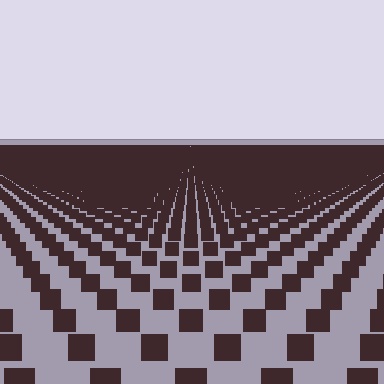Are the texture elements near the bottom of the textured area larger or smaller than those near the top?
Larger. Near the bottom, elements are closer to the viewer and appear at a bigger on-screen size.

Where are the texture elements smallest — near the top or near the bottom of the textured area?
Near the top.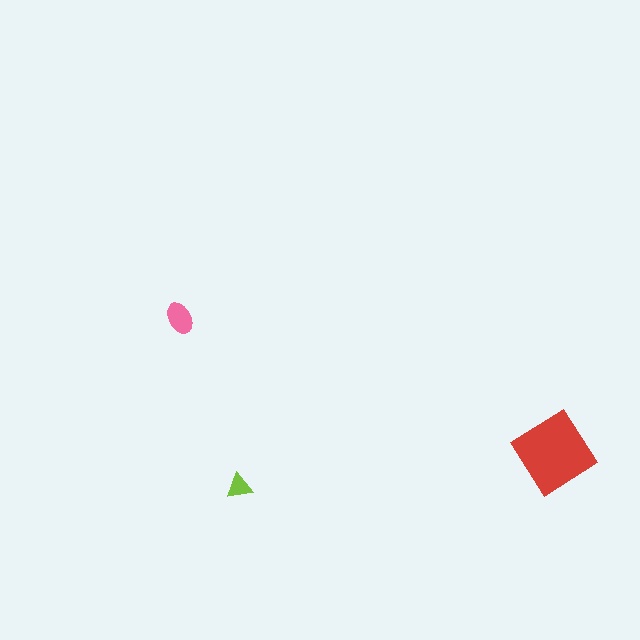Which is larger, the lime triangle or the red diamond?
The red diamond.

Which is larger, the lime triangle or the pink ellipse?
The pink ellipse.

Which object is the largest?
The red diamond.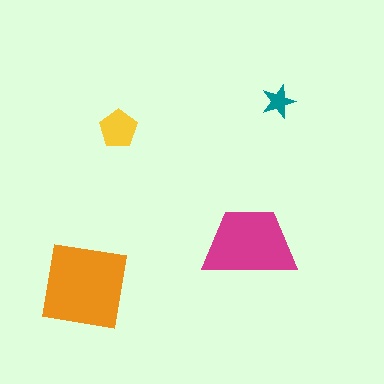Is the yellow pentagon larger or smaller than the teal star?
Larger.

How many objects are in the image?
There are 4 objects in the image.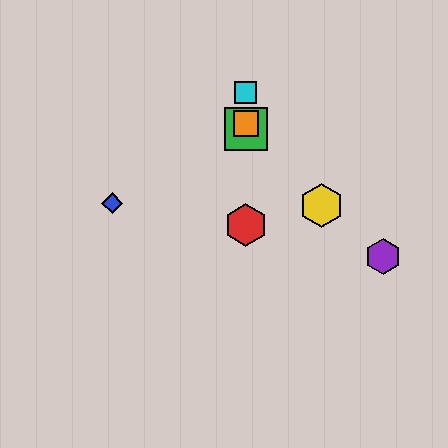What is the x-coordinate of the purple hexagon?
The purple hexagon is at x≈383.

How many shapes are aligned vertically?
4 shapes (the red hexagon, the green square, the orange square, the cyan square) are aligned vertically.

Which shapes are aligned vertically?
The red hexagon, the green square, the orange square, the cyan square are aligned vertically.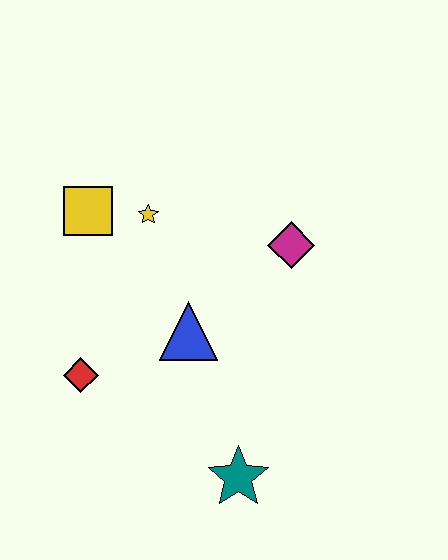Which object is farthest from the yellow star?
The teal star is farthest from the yellow star.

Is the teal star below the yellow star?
Yes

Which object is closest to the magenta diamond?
The blue triangle is closest to the magenta diamond.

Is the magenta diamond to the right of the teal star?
Yes